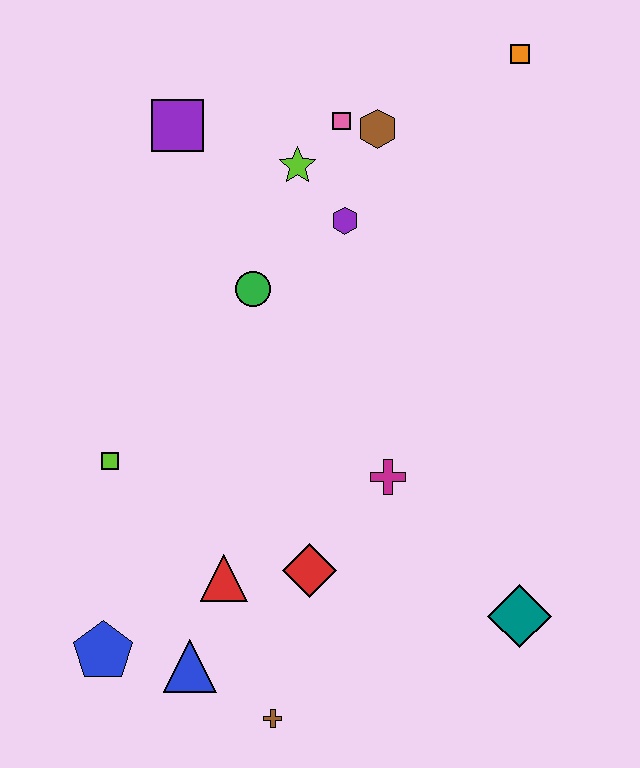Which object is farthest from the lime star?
The brown cross is farthest from the lime star.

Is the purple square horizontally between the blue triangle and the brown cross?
No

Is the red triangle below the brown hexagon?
Yes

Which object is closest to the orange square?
The brown hexagon is closest to the orange square.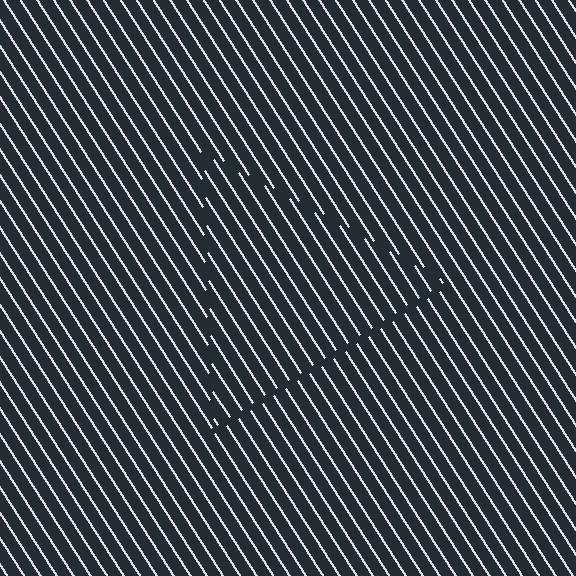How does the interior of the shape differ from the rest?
The interior of the shape contains the same grating, shifted by half a period — the contour is defined by the phase discontinuity where line-ends from the inner and outer gratings abut.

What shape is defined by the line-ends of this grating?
An illusory triangle. The interior of the shape contains the same grating, shifted by half a period — the contour is defined by the phase discontinuity where line-ends from the inner and outer gratings abut.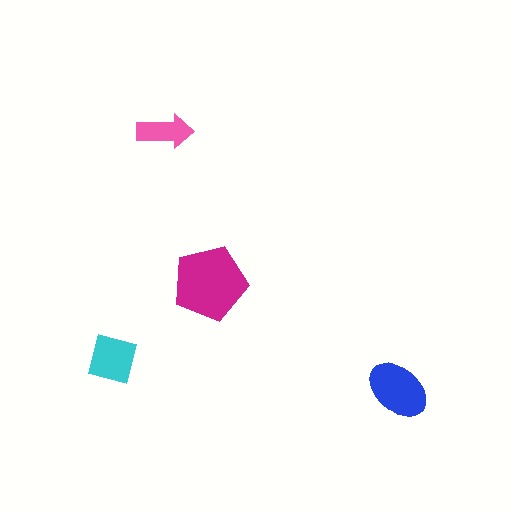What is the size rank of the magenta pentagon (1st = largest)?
1st.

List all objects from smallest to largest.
The pink arrow, the cyan square, the blue ellipse, the magenta pentagon.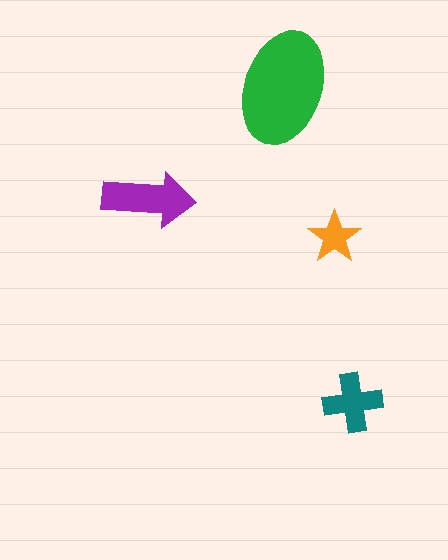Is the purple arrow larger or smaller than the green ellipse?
Smaller.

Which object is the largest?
The green ellipse.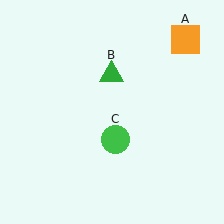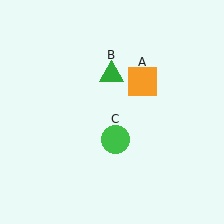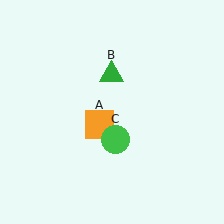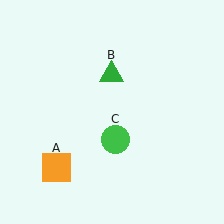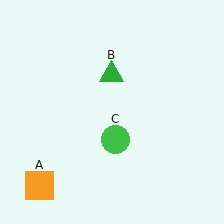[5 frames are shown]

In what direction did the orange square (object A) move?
The orange square (object A) moved down and to the left.